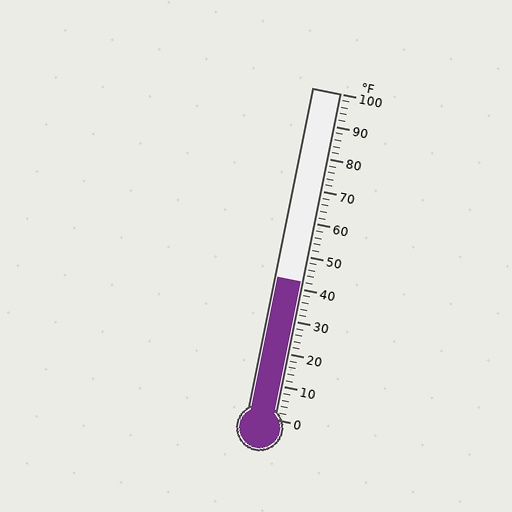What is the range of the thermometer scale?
The thermometer scale ranges from 0°F to 100°F.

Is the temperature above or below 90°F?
The temperature is below 90°F.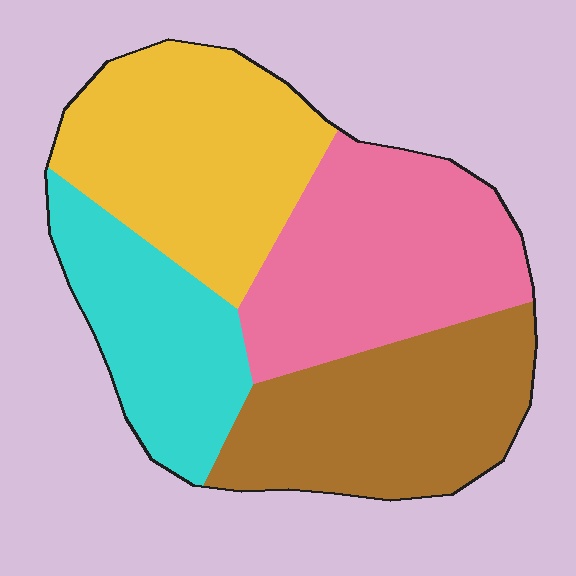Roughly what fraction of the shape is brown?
Brown covers roughly 25% of the shape.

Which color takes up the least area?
Cyan, at roughly 20%.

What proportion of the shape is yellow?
Yellow covers 28% of the shape.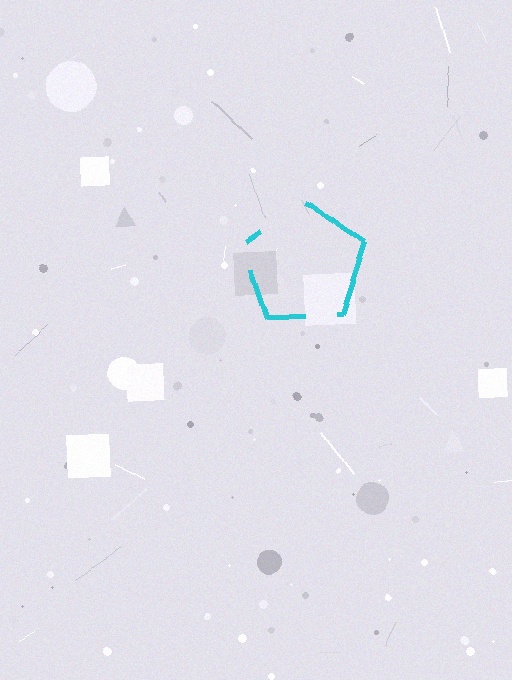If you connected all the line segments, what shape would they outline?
They would outline a pentagon.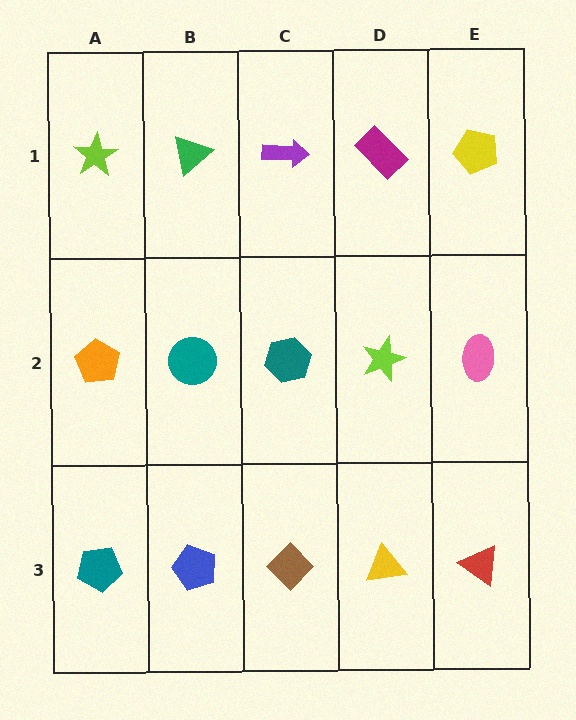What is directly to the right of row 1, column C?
A magenta rectangle.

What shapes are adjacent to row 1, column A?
An orange pentagon (row 2, column A), a green triangle (row 1, column B).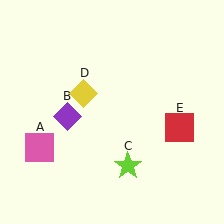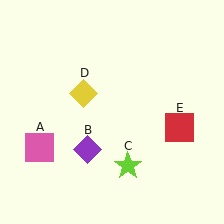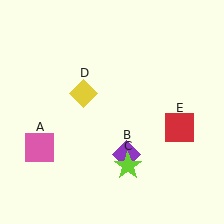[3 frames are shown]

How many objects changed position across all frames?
1 object changed position: purple diamond (object B).